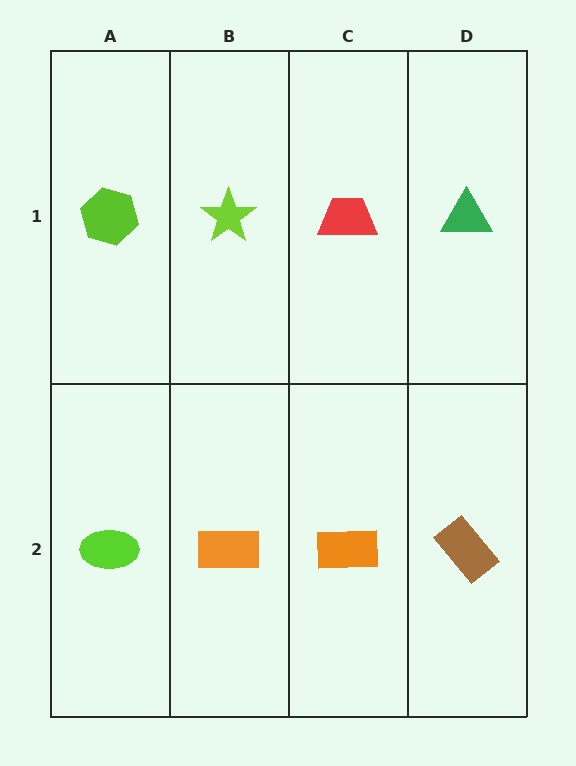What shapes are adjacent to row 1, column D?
A brown rectangle (row 2, column D), a red trapezoid (row 1, column C).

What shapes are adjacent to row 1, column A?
A lime ellipse (row 2, column A), a lime star (row 1, column B).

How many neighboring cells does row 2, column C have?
3.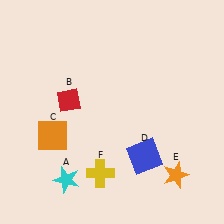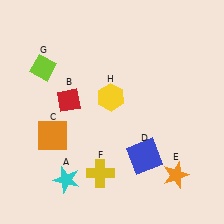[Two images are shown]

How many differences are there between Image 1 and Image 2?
There are 2 differences between the two images.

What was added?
A lime diamond (G), a yellow hexagon (H) were added in Image 2.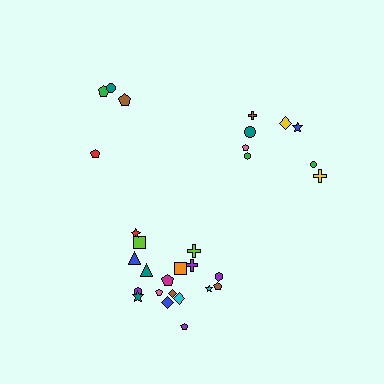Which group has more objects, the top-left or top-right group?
The top-right group.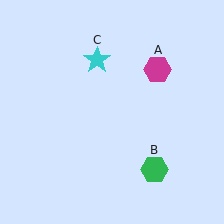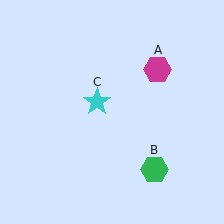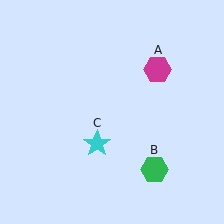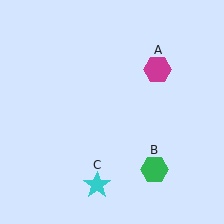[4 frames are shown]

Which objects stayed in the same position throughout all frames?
Magenta hexagon (object A) and green hexagon (object B) remained stationary.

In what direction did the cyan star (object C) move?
The cyan star (object C) moved down.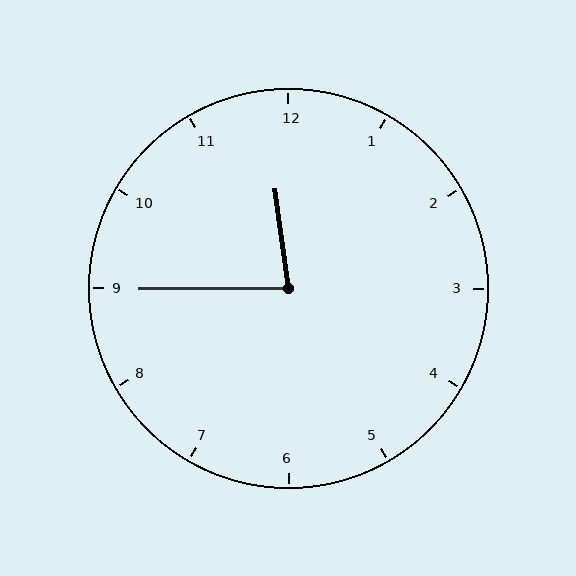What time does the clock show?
11:45.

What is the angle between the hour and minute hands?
Approximately 82 degrees.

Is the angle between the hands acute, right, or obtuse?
It is acute.